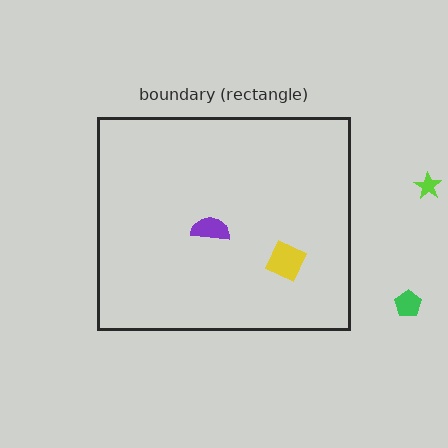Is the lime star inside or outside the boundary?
Outside.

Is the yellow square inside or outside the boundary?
Inside.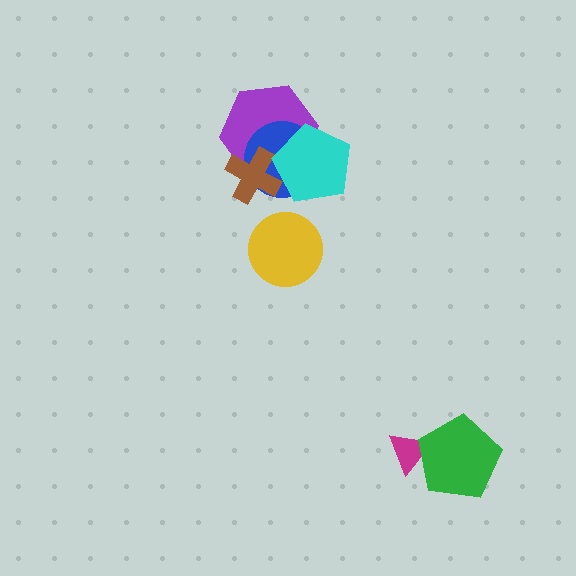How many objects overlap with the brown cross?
3 objects overlap with the brown cross.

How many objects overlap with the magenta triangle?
1 object overlaps with the magenta triangle.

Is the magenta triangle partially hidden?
Yes, it is partially covered by another shape.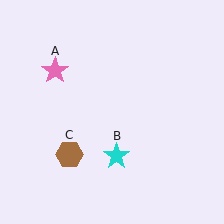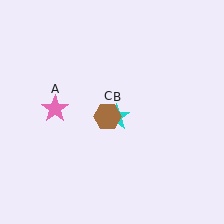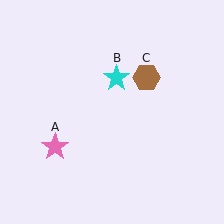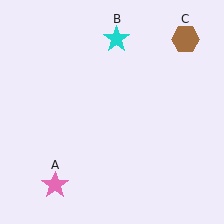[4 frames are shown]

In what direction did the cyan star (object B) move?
The cyan star (object B) moved up.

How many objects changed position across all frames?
3 objects changed position: pink star (object A), cyan star (object B), brown hexagon (object C).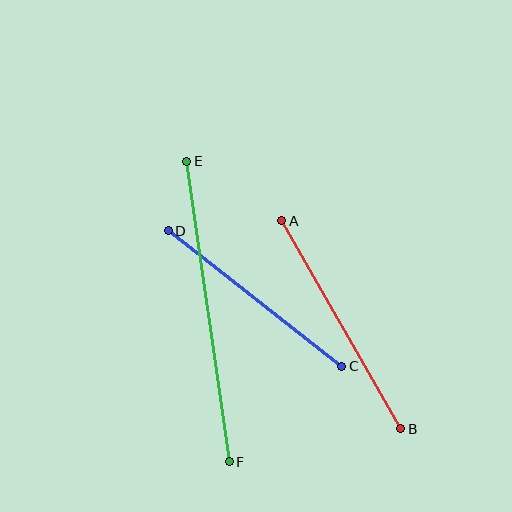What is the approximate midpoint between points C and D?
The midpoint is at approximately (255, 299) pixels.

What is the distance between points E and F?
The distance is approximately 304 pixels.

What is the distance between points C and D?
The distance is approximately 220 pixels.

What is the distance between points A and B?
The distance is approximately 240 pixels.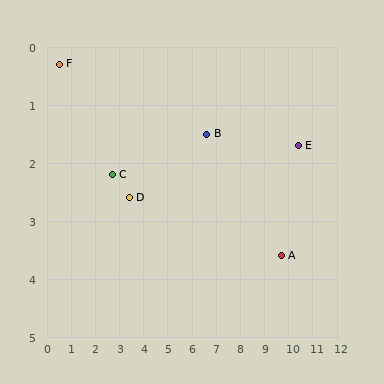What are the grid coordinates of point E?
Point E is at approximately (10.4, 1.7).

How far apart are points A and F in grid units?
Points A and F are about 9.8 grid units apart.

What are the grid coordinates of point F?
Point F is at approximately (0.5, 0.3).